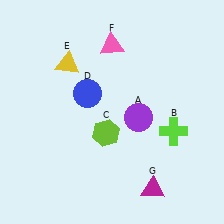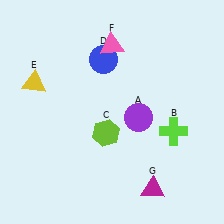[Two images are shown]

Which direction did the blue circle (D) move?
The blue circle (D) moved up.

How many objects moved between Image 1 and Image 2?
2 objects moved between the two images.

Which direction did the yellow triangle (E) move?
The yellow triangle (E) moved left.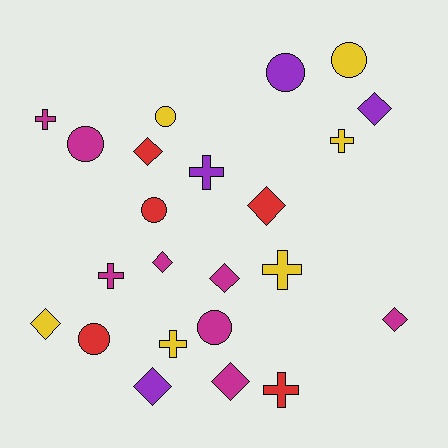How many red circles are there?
There are 2 red circles.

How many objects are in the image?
There are 23 objects.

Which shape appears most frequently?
Diamond, with 9 objects.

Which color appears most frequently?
Magenta, with 8 objects.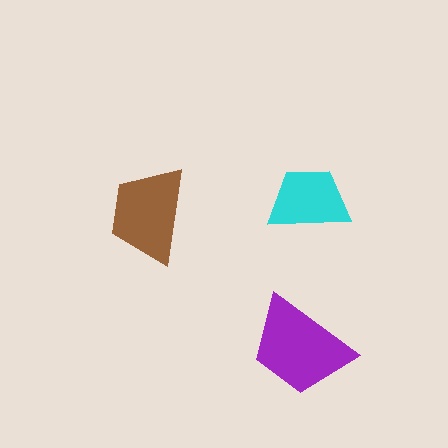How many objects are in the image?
There are 3 objects in the image.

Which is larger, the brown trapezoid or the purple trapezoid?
The purple one.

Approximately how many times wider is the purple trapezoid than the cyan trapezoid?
About 1.5 times wider.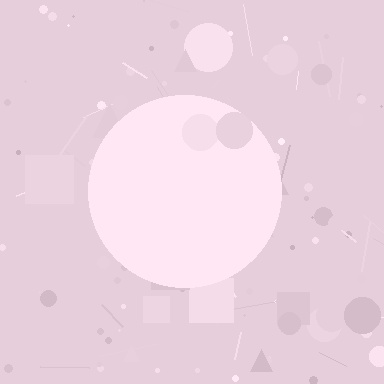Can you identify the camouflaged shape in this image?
The camouflaged shape is a circle.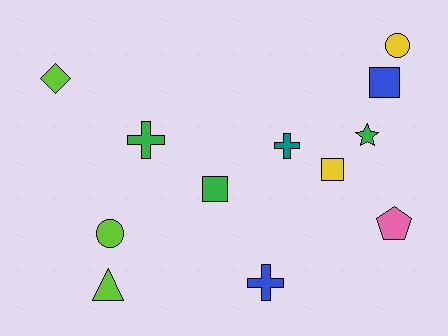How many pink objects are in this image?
There is 1 pink object.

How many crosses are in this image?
There are 3 crosses.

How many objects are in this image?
There are 12 objects.